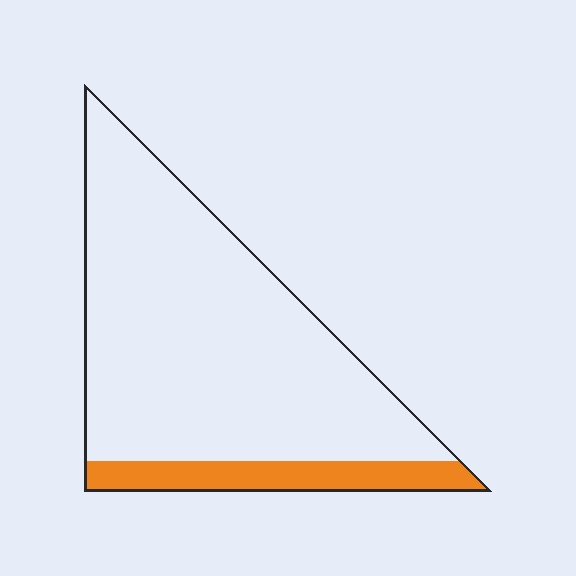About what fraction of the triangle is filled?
About one sixth (1/6).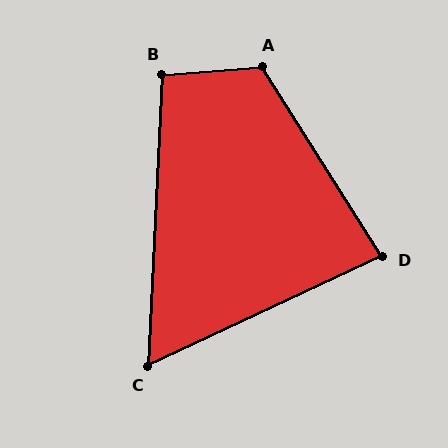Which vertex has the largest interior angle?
A, at approximately 118 degrees.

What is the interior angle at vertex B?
Approximately 97 degrees (obtuse).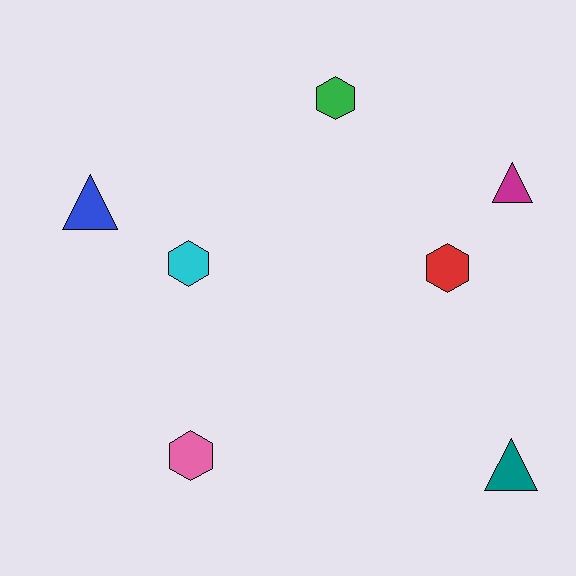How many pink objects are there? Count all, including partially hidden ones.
There is 1 pink object.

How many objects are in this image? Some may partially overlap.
There are 7 objects.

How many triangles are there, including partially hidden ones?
There are 3 triangles.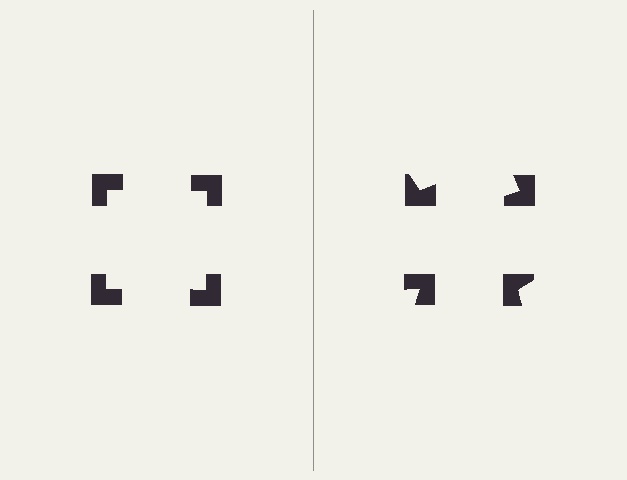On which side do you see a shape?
An illusory square appears on the left side. On the right side the wedge cuts are rotated, so no coherent shape forms.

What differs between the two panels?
The notched squares are positioned identically on both sides; only the wedge orientations differ. On the left they align to a square; on the right they are misaligned.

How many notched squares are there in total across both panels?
8 — 4 on each side.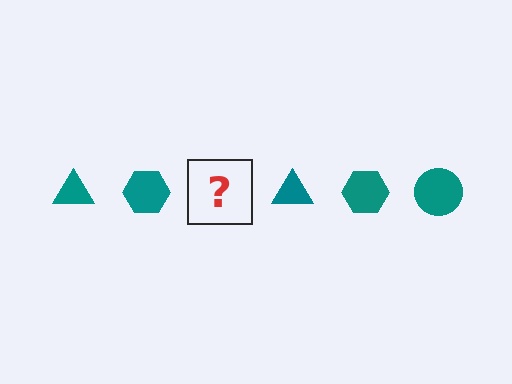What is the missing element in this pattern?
The missing element is a teal circle.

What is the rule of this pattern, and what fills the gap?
The rule is that the pattern cycles through triangle, hexagon, circle shapes in teal. The gap should be filled with a teal circle.